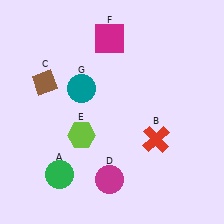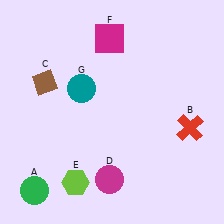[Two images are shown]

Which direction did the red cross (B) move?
The red cross (B) moved right.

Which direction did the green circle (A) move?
The green circle (A) moved left.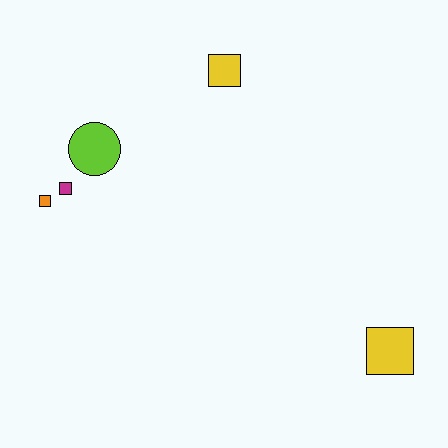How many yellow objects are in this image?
There are 2 yellow objects.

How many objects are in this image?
There are 5 objects.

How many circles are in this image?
There is 1 circle.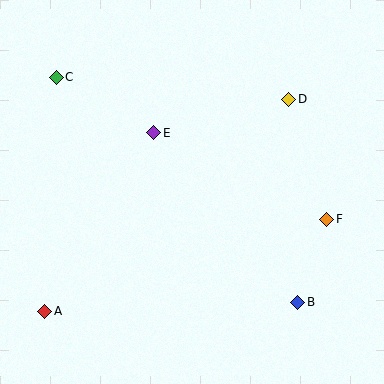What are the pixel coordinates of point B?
Point B is at (298, 303).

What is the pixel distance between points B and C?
The distance between B and C is 330 pixels.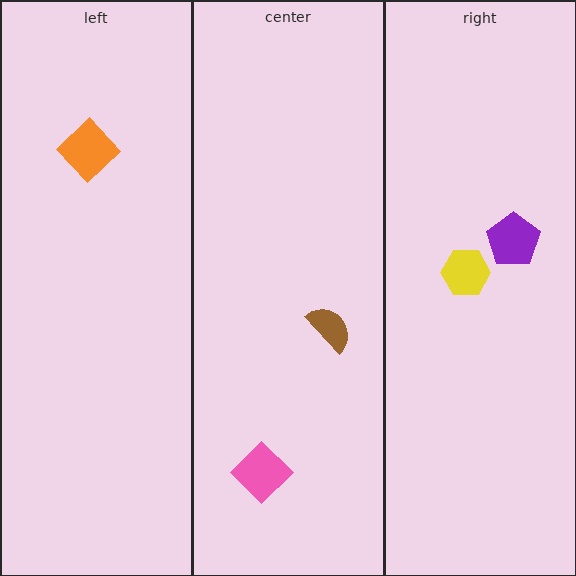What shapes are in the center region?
The brown semicircle, the pink diamond.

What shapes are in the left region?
The orange diamond.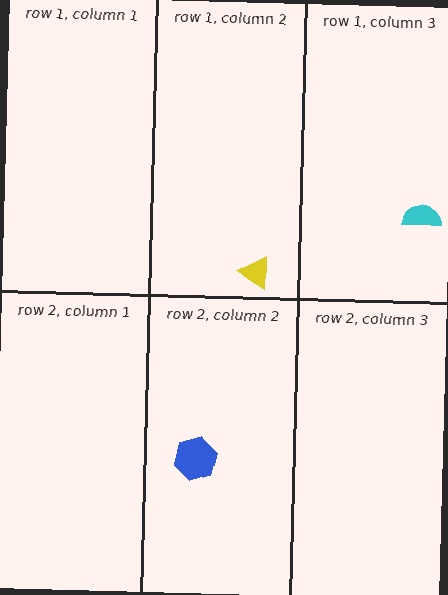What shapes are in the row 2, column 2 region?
The blue hexagon.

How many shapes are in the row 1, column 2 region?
1.